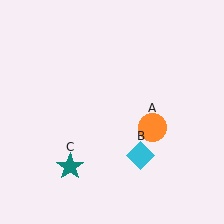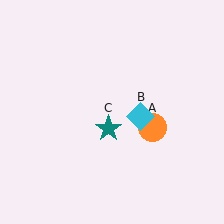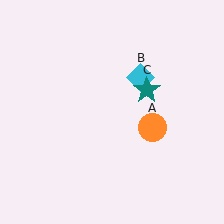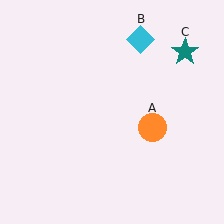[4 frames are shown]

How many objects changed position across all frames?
2 objects changed position: cyan diamond (object B), teal star (object C).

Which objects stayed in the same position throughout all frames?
Orange circle (object A) remained stationary.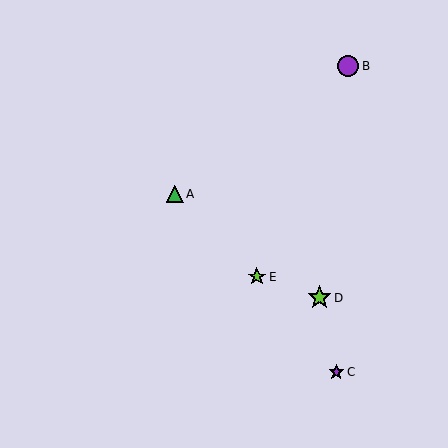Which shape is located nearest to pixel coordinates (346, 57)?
The purple circle (labeled B) at (348, 66) is nearest to that location.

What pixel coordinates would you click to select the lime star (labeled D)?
Click at (319, 298) to select the lime star D.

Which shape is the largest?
The lime star (labeled D) is the largest.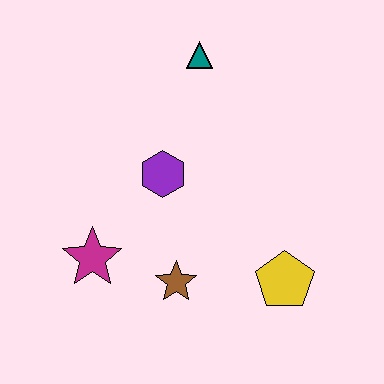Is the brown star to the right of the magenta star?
Yes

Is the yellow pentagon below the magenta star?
Yes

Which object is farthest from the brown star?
The teal triangle is farthest from the brown star.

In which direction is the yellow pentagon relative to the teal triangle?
The yellow pentagon is below the teal triangle.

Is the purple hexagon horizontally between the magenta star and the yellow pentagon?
Yes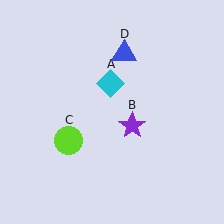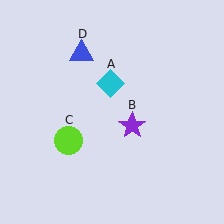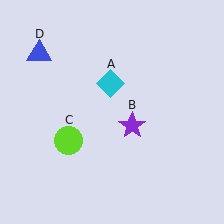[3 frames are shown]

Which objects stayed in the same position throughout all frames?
Cyan diamond (object A) and purple star (object B) and lime circle (object C) remained stationary.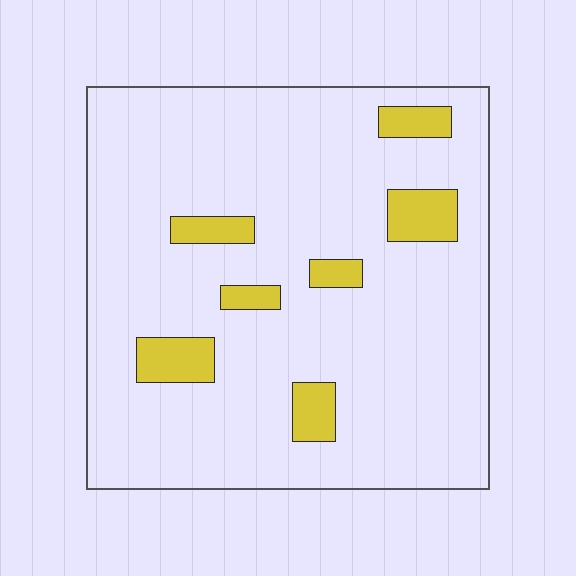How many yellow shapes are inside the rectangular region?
7.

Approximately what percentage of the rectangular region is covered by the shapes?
Approximately 10%.